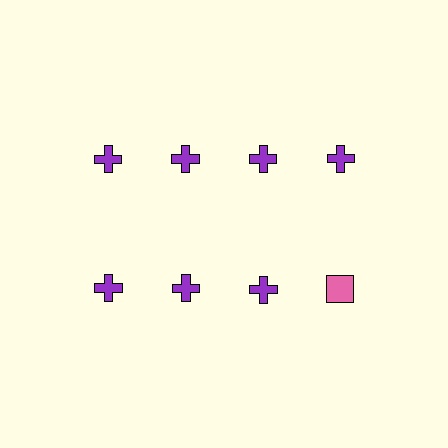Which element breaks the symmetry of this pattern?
The pink square in the second row, second from right column breaks the symmetry. All other shapes are purple crosses.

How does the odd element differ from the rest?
It differs in both color (pink instead of purple) and shape (square instead of cross).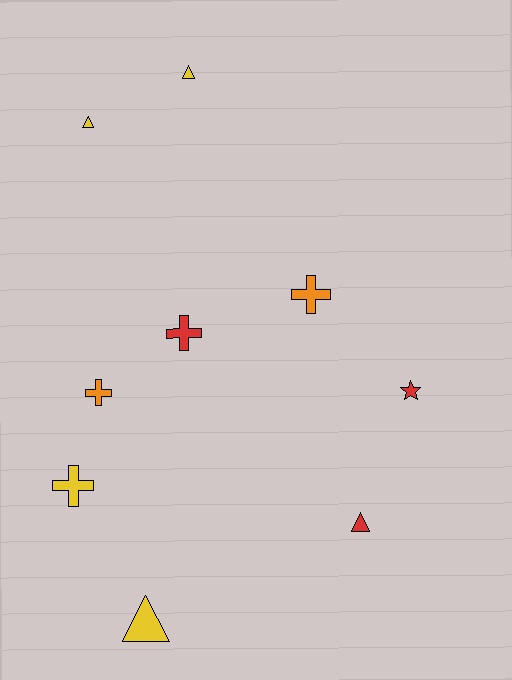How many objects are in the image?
There are 9 objects.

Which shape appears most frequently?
Triangle, with 4 objects.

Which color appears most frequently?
Yellow, with 4 objects.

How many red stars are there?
There is 1 red star.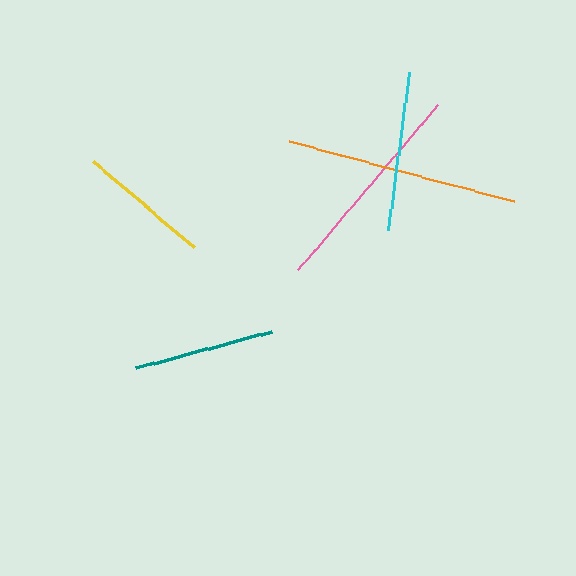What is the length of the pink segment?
The pink segment is approximately 217 pixels long.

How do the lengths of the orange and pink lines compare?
The orange and pink lines are approximately the same length.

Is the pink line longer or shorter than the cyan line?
The pink line is longer than the cyan line.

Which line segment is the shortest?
The yellow line is the shortest at approximately 132 pixels.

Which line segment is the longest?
The orange line is the longest at approximately 233 pixels.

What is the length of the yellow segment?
The yellow segment is approximately 132 pixels long.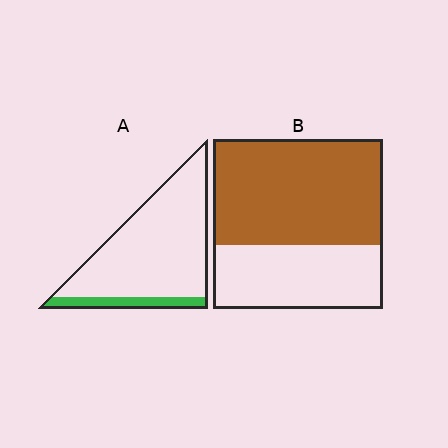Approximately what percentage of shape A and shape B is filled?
A is approximately 15% and B is approximately 60%.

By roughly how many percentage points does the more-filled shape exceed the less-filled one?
By roughly 50 percentage points (B over A).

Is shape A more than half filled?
No.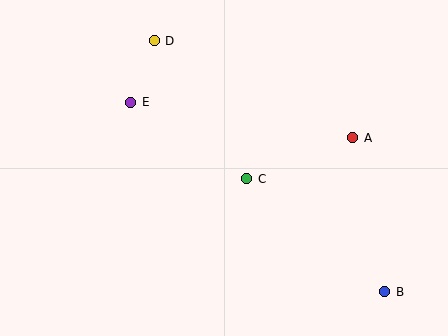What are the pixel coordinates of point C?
Point C is at (247, 179).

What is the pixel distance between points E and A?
The distance between E and A is 225 pixels.